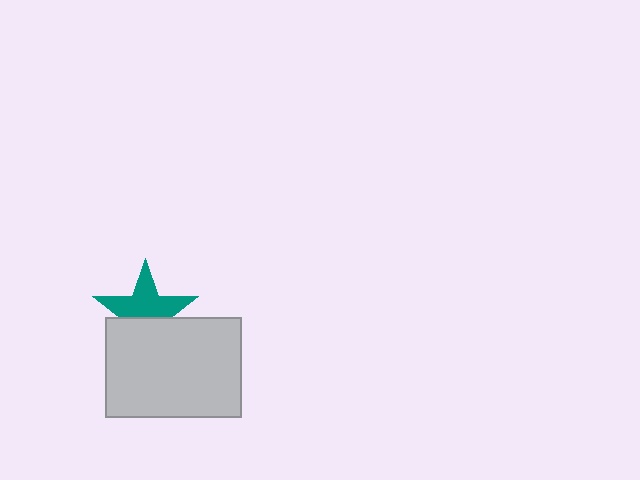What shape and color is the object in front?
The object in front is a light gray rectangle.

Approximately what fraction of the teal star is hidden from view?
Roughly 40% of the teal star is hidden behind the light gray rectangle.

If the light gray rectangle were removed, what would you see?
You would see the complete teal star.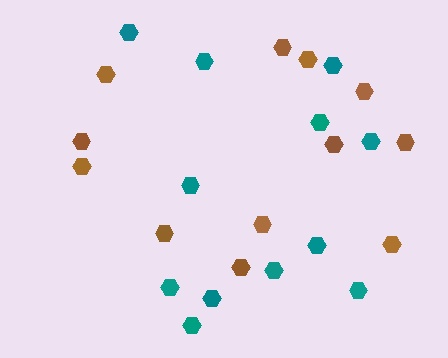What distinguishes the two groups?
There are 2 groups: one group of brown hexagons (12) and one group of teal hexagons (12).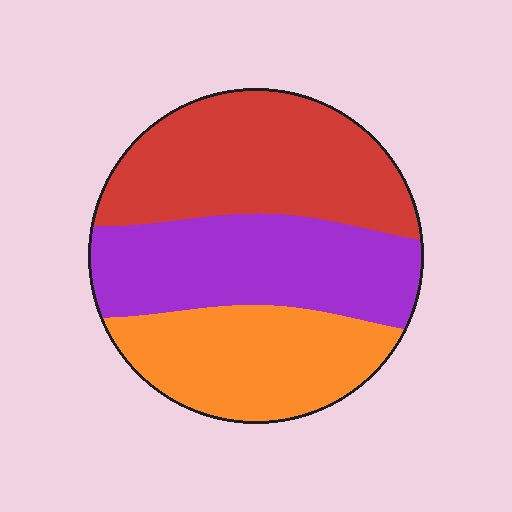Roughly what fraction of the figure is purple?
Purple covers around 35% of the figure.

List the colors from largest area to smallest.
From largest to smallest: red, purple, orange.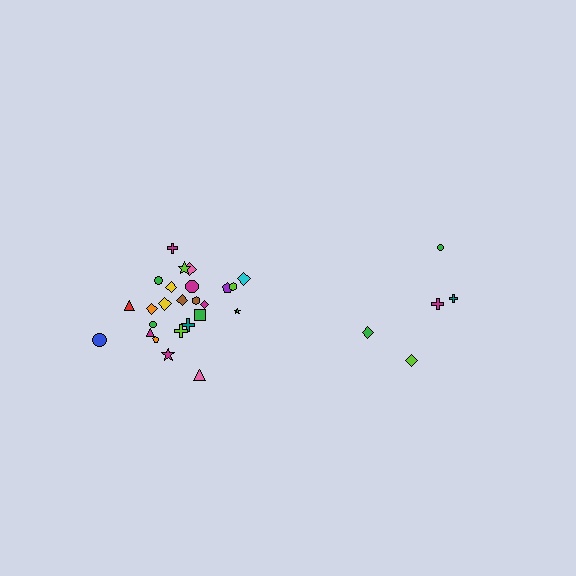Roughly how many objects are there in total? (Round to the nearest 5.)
Roughly 30 objects in total.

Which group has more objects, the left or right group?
The left group.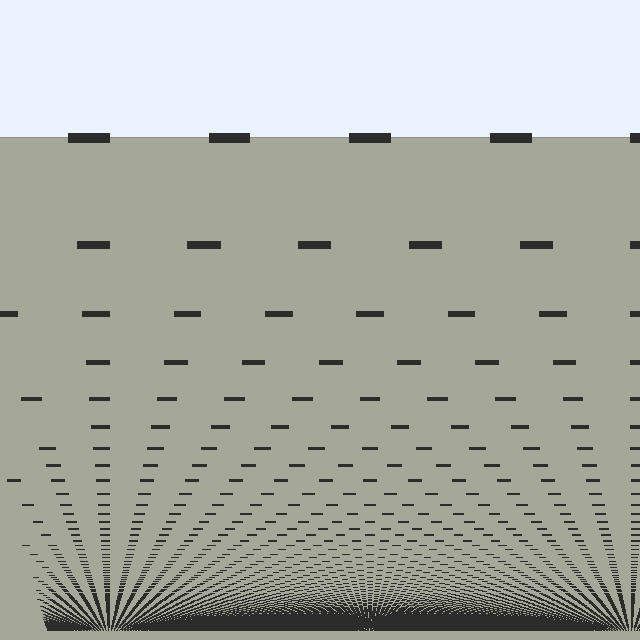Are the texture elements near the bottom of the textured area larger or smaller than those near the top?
Smaller. The gradient is inverted — elements near the bottom are smaller and denser.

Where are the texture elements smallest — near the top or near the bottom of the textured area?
Near the bottom.